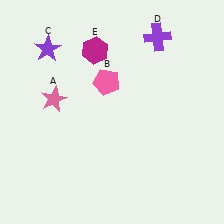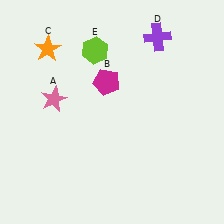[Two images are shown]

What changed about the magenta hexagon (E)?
In Image 1, E is magenta. In Image 2, it changed to lime.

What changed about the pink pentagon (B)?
In Image 1, B is pink. In Image 2, it changed to magenta.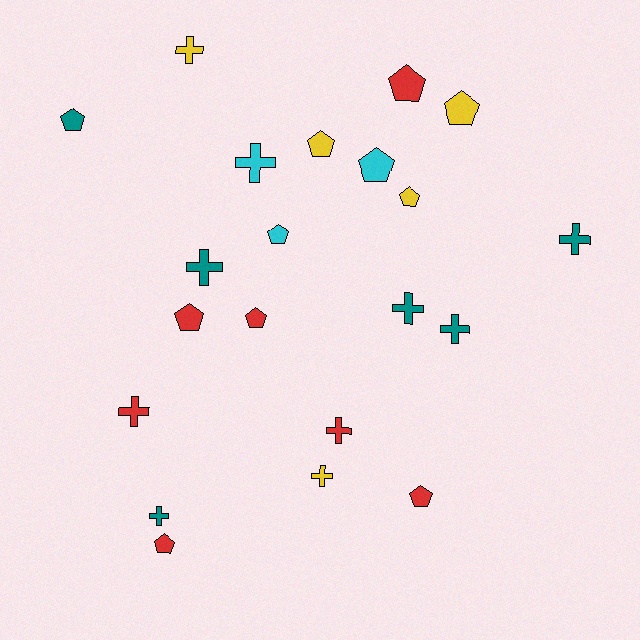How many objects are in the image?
There are 21 objects.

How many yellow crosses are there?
There are 2 yellow crosses.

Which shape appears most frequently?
Pentagon, with 11 objects.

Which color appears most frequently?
Red, with 7 objects.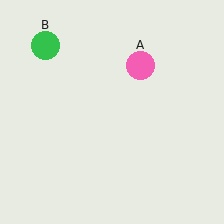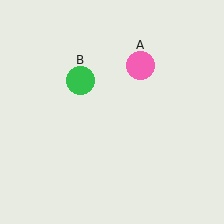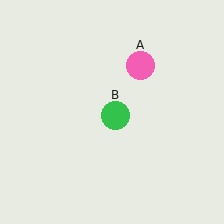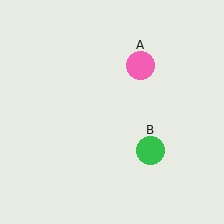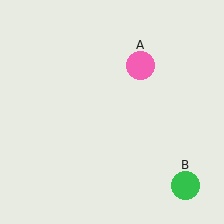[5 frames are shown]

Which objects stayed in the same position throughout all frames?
Pink circle (object A) remained stationary.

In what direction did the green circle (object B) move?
The green circle (object B) moved down and to the right.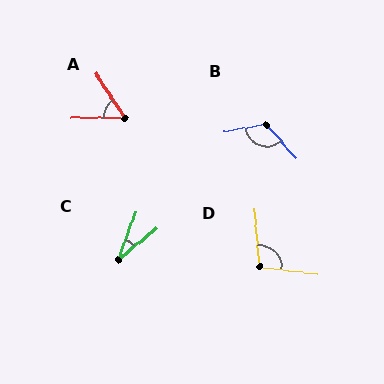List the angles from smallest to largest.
C (30°), A (57°), D (102°), B (122°).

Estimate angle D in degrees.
Approximately 102 degrees.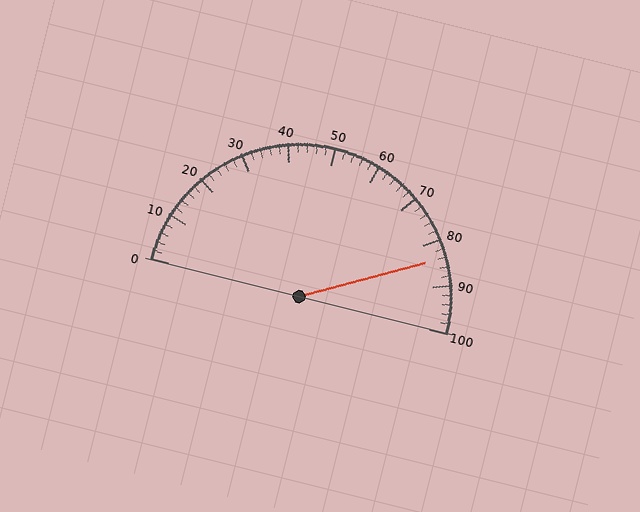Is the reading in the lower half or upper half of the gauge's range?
The reading is in the upper half of the range (0 to 100).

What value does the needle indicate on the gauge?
The needle indicates approximately 84.